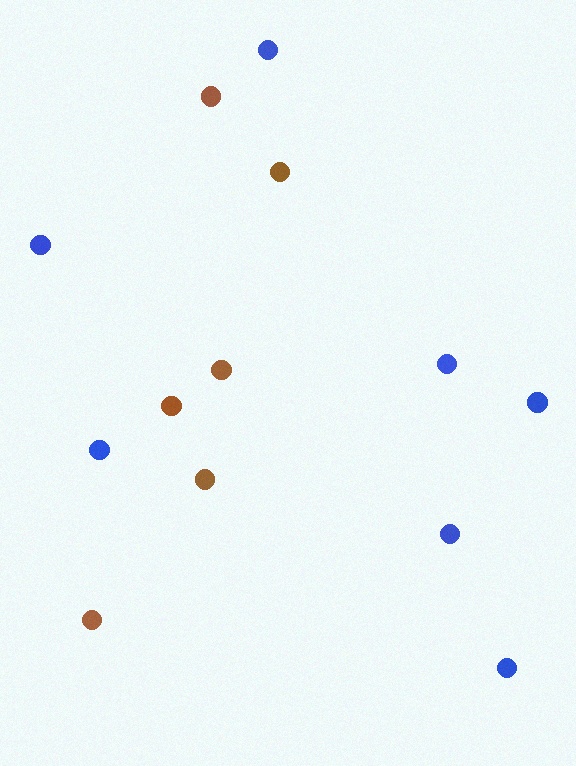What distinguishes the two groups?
There are 2 groups: one group of brown circles (6) and one group of blue circles (7).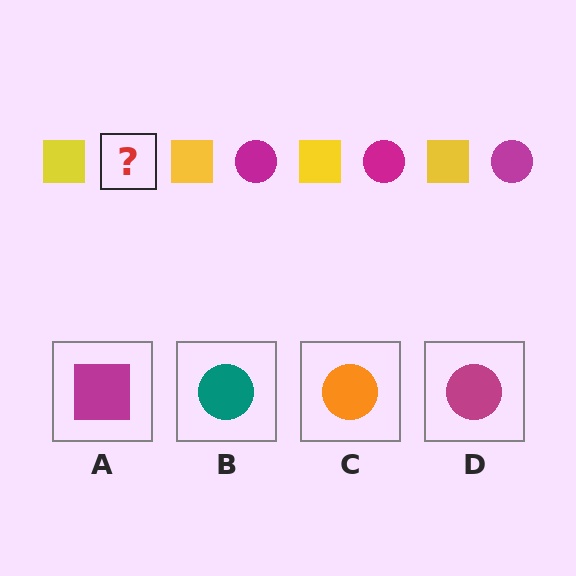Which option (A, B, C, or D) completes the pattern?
D.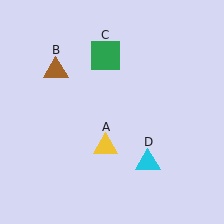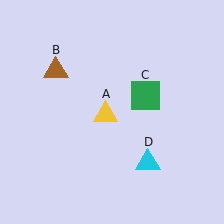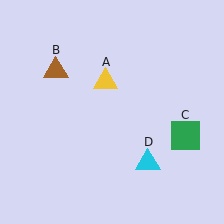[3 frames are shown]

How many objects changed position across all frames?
2 objects changed position: yellow triangle (object A), green square (object C).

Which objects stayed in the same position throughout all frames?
Brown triangle (object B) and cyan triangle (object D) remained stationary.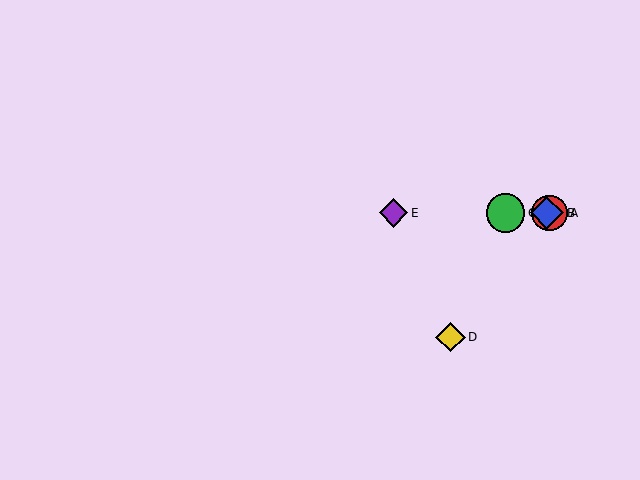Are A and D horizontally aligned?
No, A is at y≈213 and D is at y≈337.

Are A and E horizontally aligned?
Yes, both are at y≈213.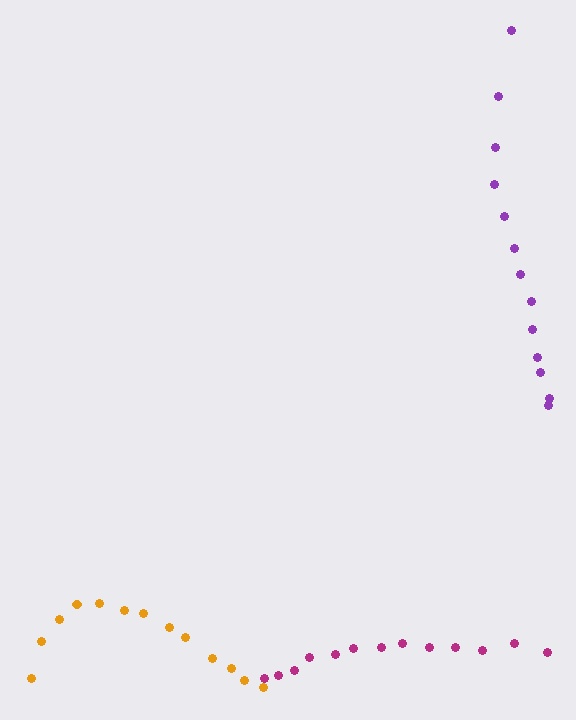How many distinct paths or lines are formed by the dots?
There are 3 distinct paths.